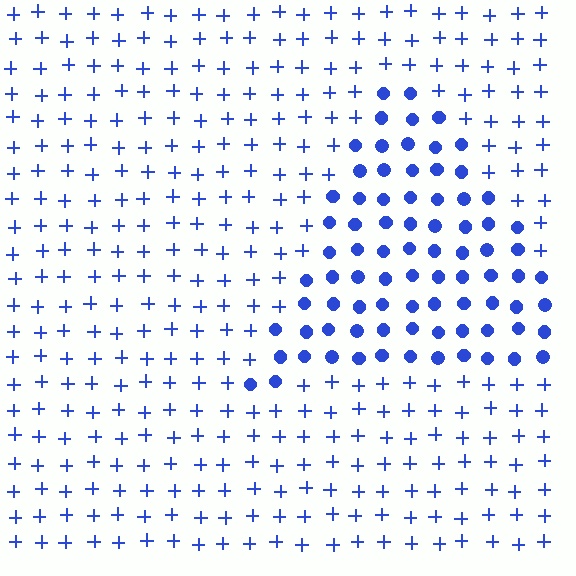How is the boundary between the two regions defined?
The boundary is defined by a change in element shape: circles inside vs. plus signs outside. All elements share the same color and spacing.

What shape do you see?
I see a triangle.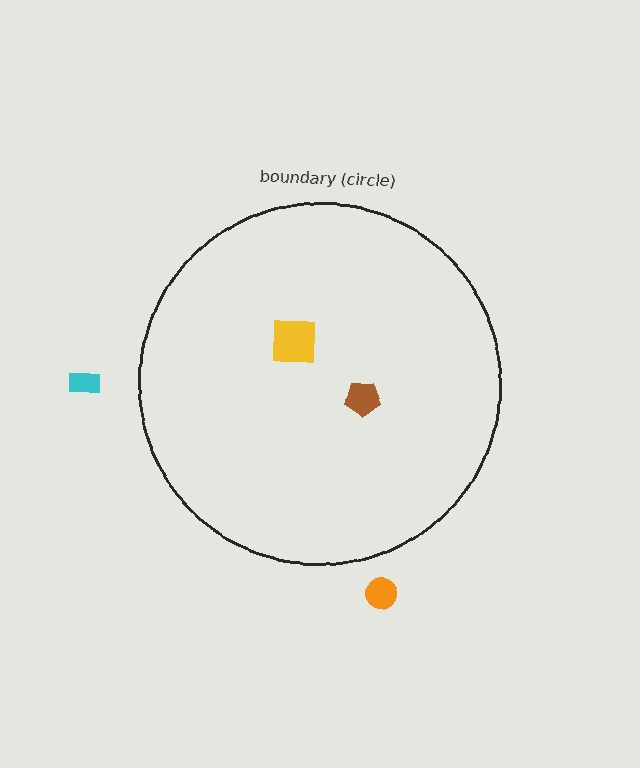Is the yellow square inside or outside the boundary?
Inside.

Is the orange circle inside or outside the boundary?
Outside.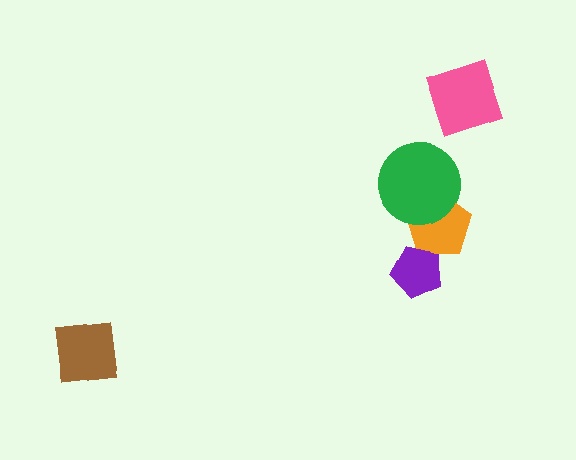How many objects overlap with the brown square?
0 objects overlap with the brown square.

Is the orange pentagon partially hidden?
Yes, it is partially covered by another shape.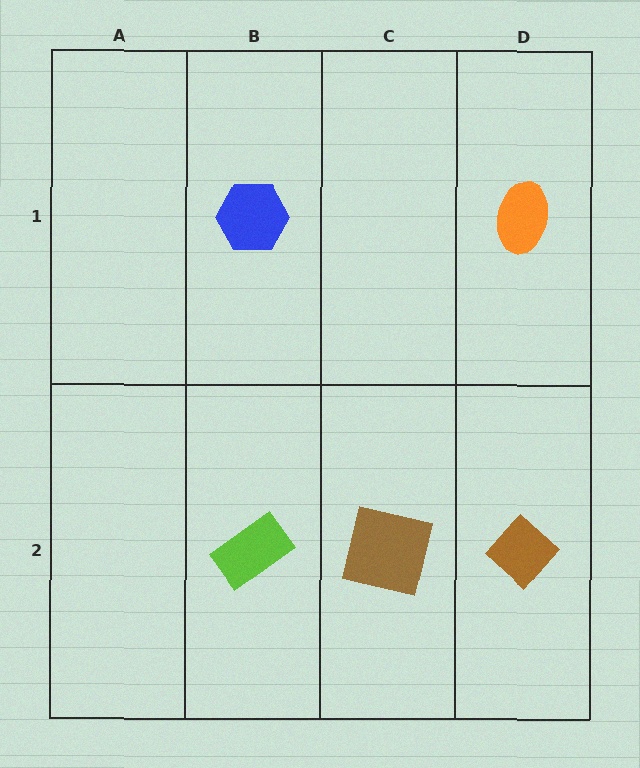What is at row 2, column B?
A lime rectangle.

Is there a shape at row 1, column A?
No, that cell is empty.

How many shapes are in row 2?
3 shapes.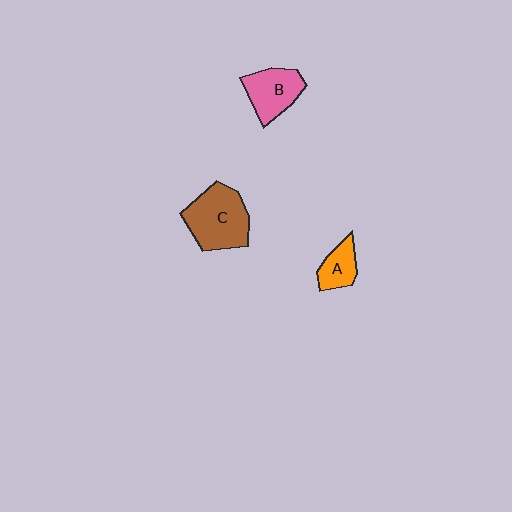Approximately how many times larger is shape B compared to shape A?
Approximately 1.6 times.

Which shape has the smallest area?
Shape A (orange).